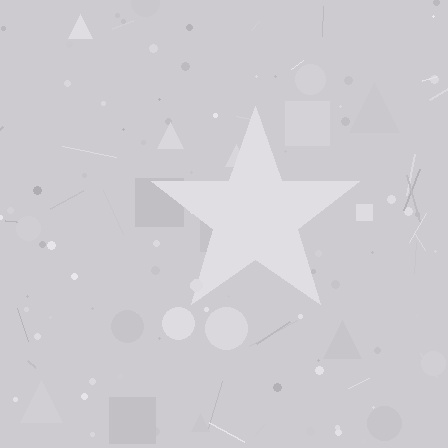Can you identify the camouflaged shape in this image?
The camouflaged shape is a star.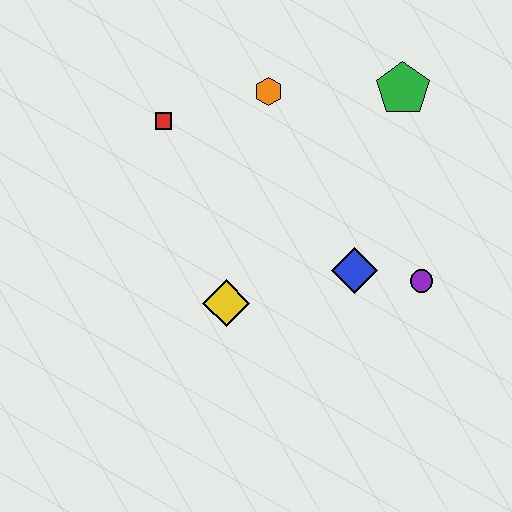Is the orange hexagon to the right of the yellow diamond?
Yes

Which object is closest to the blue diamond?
The purple circle is closest to the blue diamond.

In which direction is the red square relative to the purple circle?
The red square is to the left of the purple circle.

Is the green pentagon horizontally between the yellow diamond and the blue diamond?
No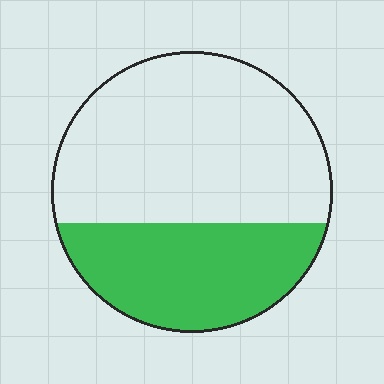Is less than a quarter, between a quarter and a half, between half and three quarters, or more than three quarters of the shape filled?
Between a quarter and a half.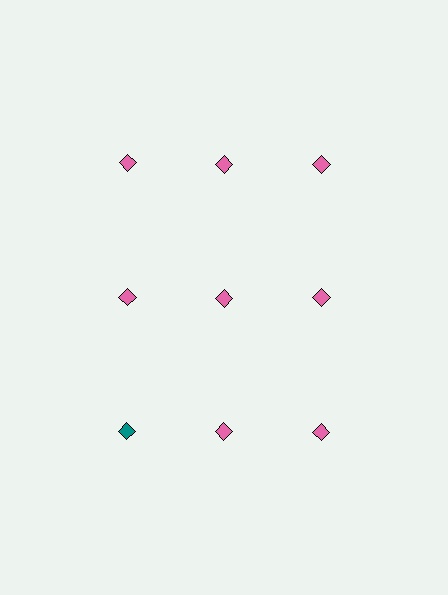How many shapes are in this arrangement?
There are 9 shapes arranged in a grid pattern.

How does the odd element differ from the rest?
It has a different color: teal instead of pink.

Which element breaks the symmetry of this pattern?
The teal diamond in the third row, leftmost column breaks the symmetry. All other shapes are pink diamonds.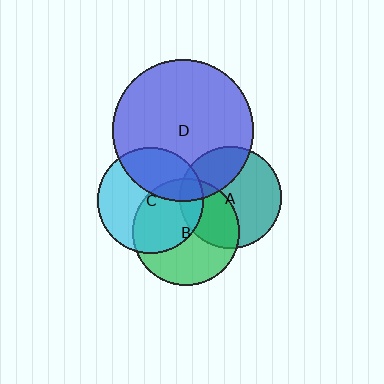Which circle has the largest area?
Circle D (blue).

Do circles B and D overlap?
Yes.